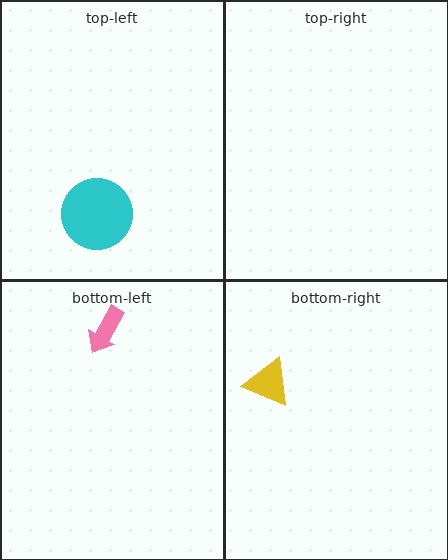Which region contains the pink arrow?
The bottom-left region.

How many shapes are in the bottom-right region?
1.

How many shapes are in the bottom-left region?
1.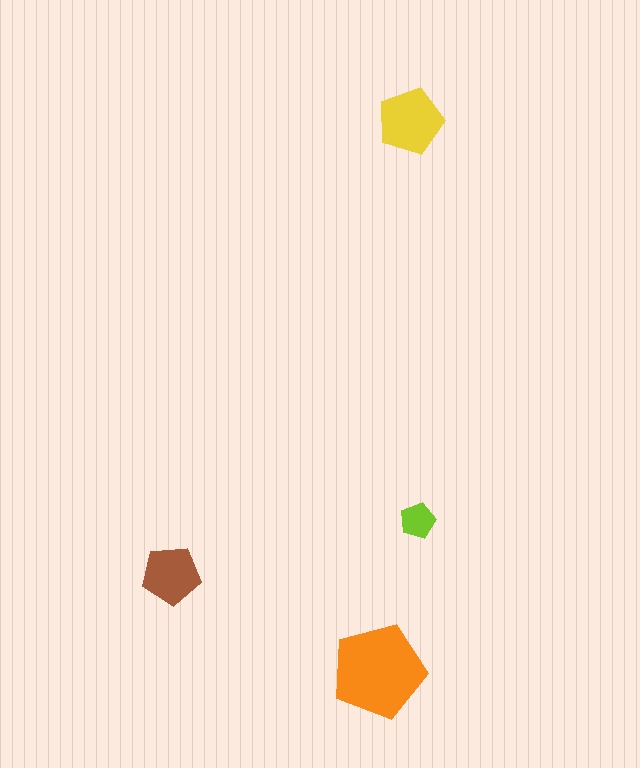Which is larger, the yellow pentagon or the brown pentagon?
The yellow one.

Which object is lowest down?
The orange pentagon is bottommost.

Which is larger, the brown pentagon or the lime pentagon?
The brown one.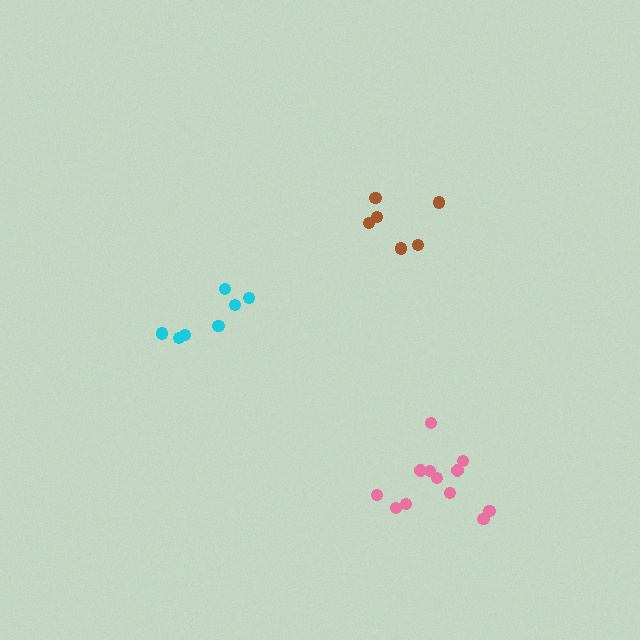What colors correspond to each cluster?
The clusters are colored: brown, pink, cyan.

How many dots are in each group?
Group 1: 6 dots, Group 2: 12 dots, Group 3: 7 dots (25 total).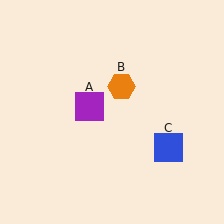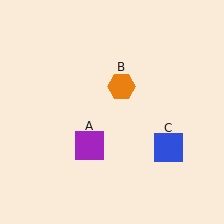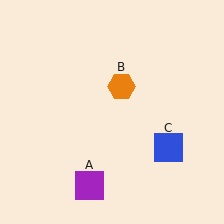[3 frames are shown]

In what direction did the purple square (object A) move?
The purple square (object A) moved down.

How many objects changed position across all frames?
1 object changed position: purple square (object A).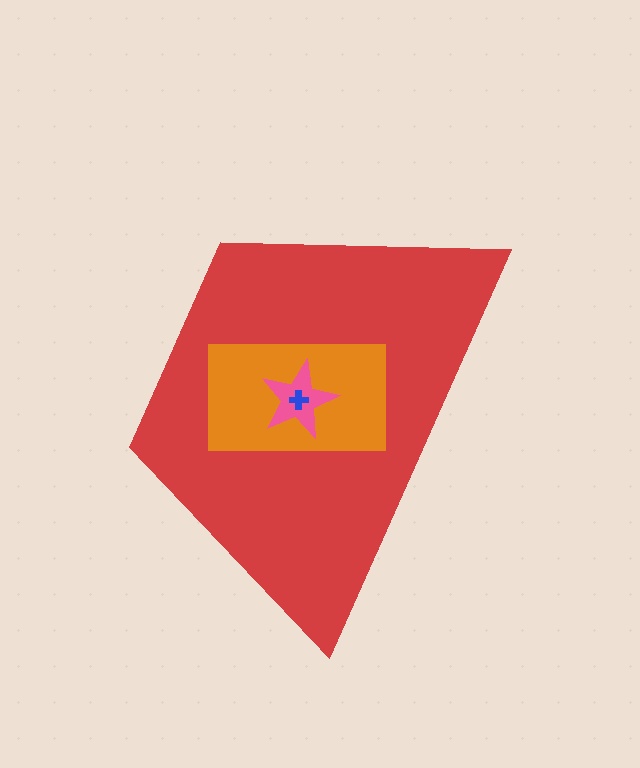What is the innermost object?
The blue cross.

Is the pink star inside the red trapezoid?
Yes.